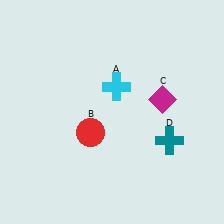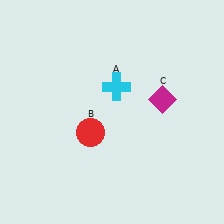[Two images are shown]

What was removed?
The teal cross (D) was removed in Image 2.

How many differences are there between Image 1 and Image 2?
There is 1 difference between the two images.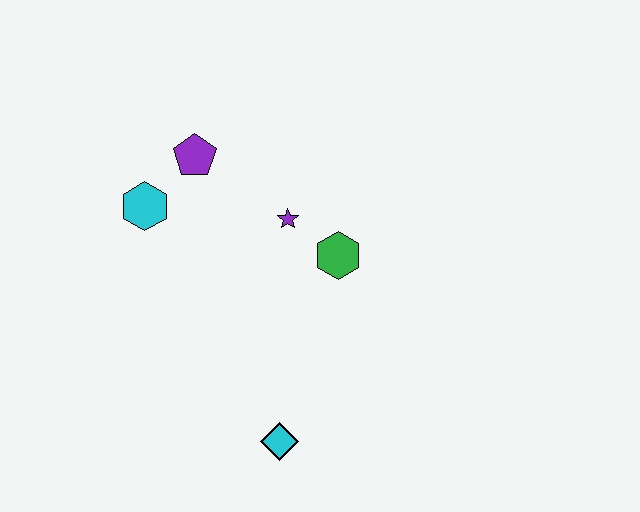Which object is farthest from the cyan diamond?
The purple pentagon is farthest from the cyan diamond.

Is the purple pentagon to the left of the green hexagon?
Yes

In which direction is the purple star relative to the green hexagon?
The purple star is to the left of the green hexagon.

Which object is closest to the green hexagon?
The purple star is closest to the green hexagon.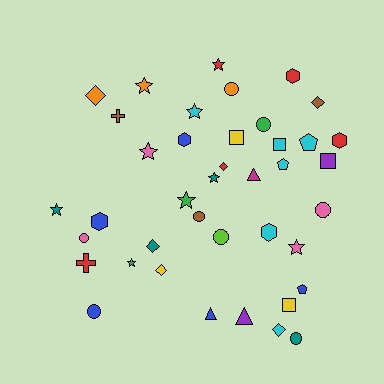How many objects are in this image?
There are 40 objects.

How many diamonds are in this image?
There are 6 diamonds.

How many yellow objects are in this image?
There are 3 yellow objects.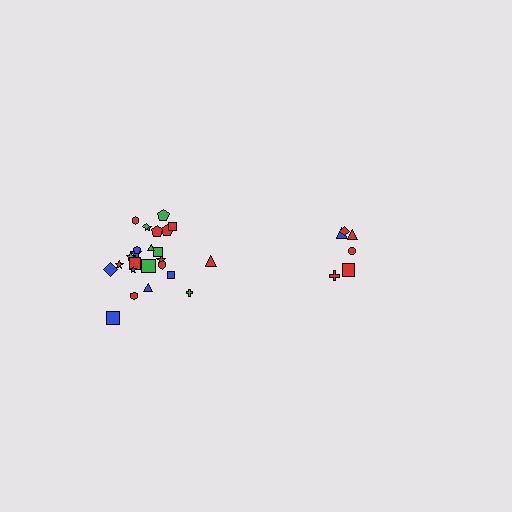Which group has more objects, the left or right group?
The left group.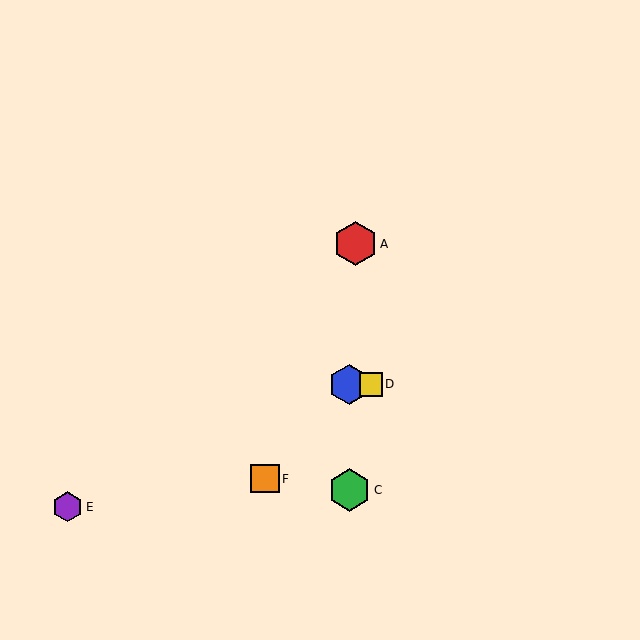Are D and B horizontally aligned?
Yes, both are at y≈384.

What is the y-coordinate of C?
Object C is at y≈490.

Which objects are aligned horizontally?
Objects B, D are aligned horizontally.